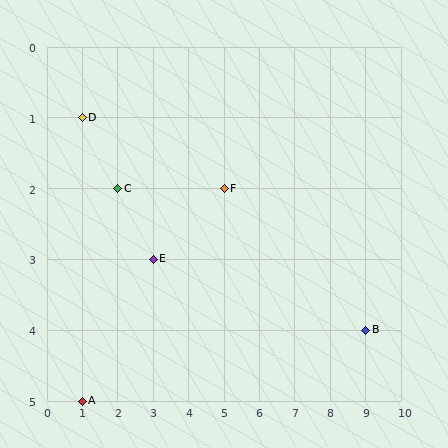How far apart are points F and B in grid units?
Points F and B are 4 columns and 2 rows apart (about 4.5 grid units diagonally).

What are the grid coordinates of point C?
Point C is at grid coordinates (2, 2).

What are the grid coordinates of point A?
Point A is at grid coordinates (1, 5).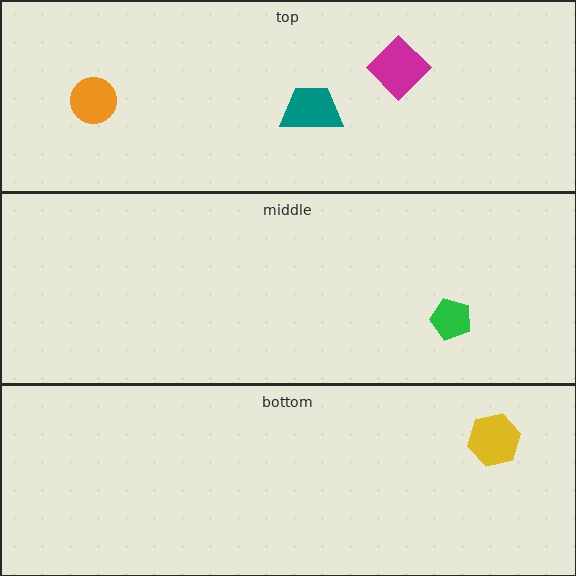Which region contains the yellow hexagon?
The bottom region.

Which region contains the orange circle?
The top region.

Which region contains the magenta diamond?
The top region.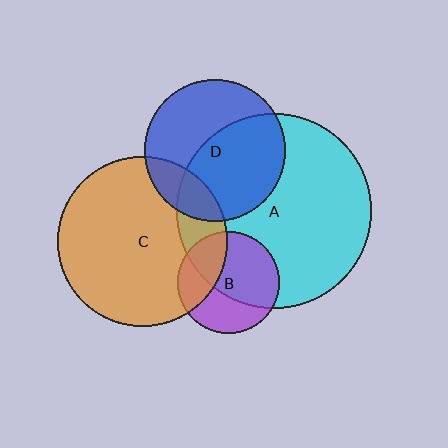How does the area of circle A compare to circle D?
Approximately 1.9 times.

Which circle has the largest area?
Circle A (cyan).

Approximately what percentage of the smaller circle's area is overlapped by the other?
Approximately 30%.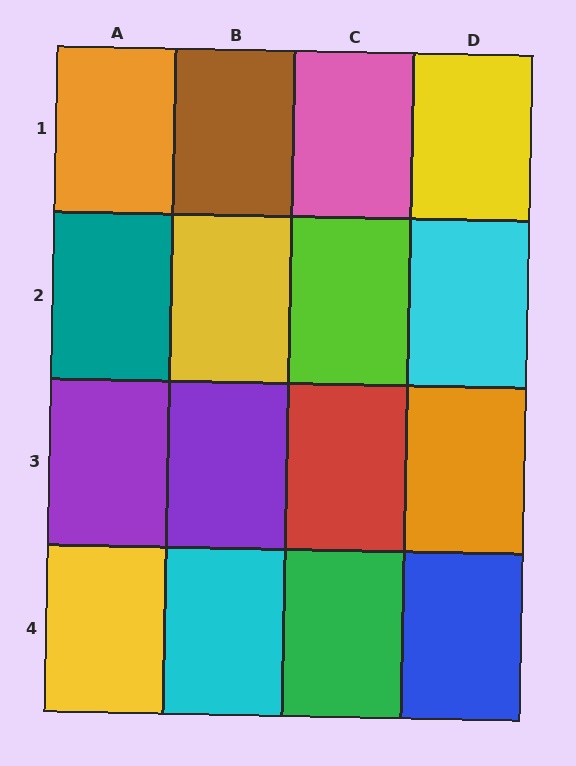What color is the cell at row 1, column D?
Yellow.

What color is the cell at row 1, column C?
Pink.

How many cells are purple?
2 cells are purple.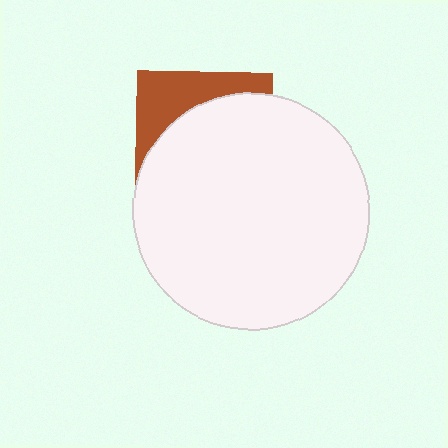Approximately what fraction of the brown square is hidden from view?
Roughly 70% of the brown square is hidden behind the white circle.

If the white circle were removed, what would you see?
You would see the complete brown square.